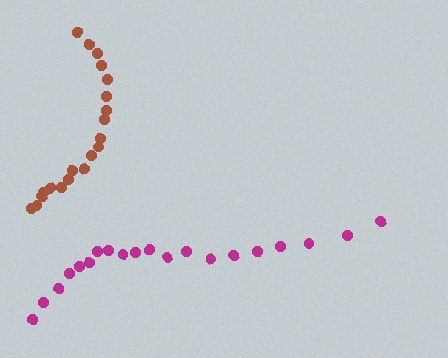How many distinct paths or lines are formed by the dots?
There are 2 distinct paths.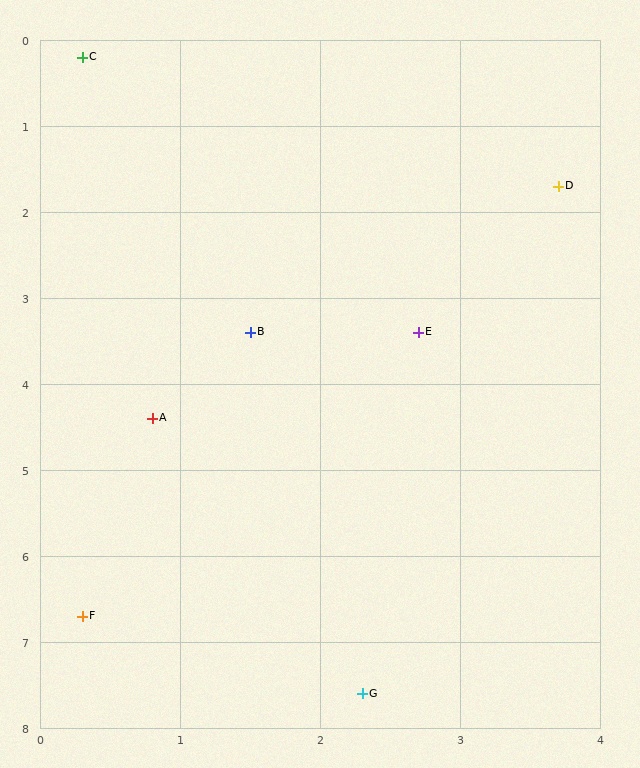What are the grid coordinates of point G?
Point G is at approximately (2.3, 7.6).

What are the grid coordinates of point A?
Point A is at approximately (0.8, 4.4).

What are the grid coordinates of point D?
Point D is at approximately (3.7, 1.7).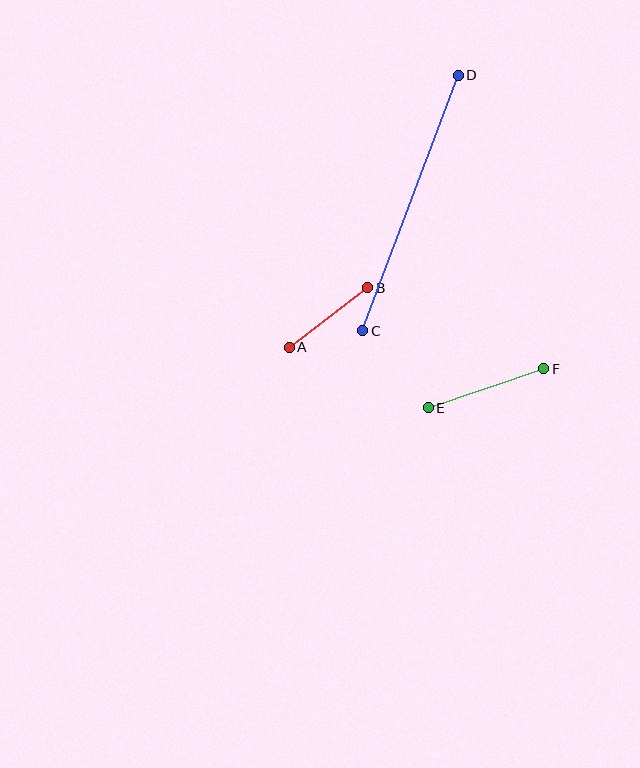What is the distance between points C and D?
The distance is approximately 273 pixels.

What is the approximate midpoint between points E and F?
The midpoint is at approximately (486, 388) pixels.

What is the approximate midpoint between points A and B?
The midpoint is at approximately (328, 317) pixels.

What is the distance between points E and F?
The distance is approximately 122 pixels.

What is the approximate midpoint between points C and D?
The midpoint is at approximately (411, 203) pixels.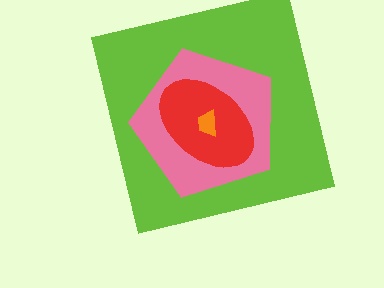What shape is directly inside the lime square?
The pink pentagon.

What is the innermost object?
The orange trapezoid.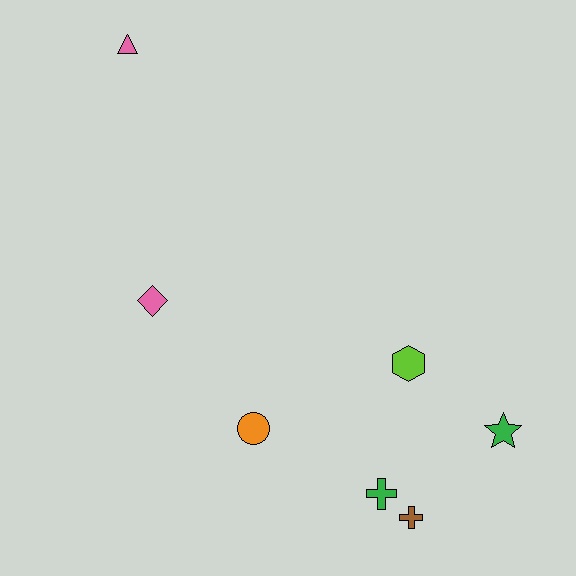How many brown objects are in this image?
There is 1 brown object.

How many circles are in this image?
There is 1 circle.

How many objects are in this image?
There are 7 objects.